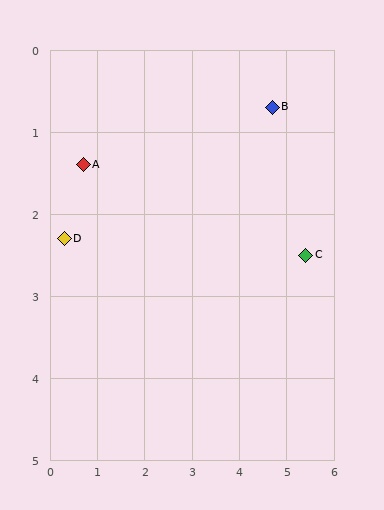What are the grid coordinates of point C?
Point C is at approximately (5.4, 2.5).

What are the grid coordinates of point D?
Point D is at approximately (0.3, 2.3).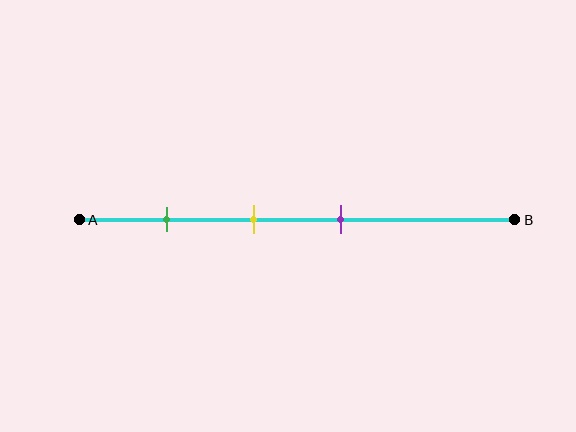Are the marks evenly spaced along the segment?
Yes, the marks are approximately evenly spaced.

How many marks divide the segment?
There are 3 marks dividing the segment.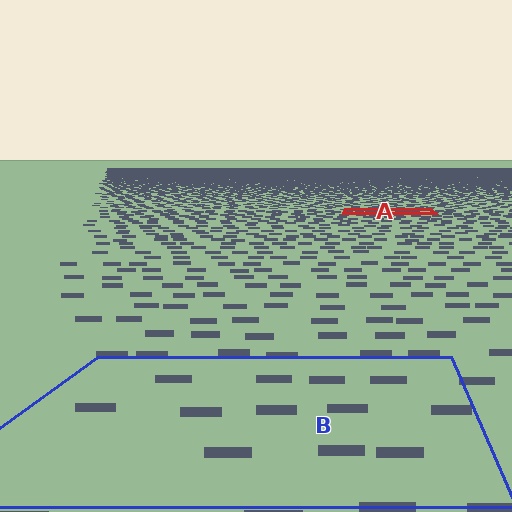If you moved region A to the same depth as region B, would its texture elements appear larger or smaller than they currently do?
They would appear larger. At a closer depth, the same texture elements are projected at a bigger on-screen size.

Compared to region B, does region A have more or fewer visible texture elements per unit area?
Region A has more texture elements per unit area — they are packed more densely because it is farther away.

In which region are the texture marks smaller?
The texture marks are smaller in region A, because it is farther away.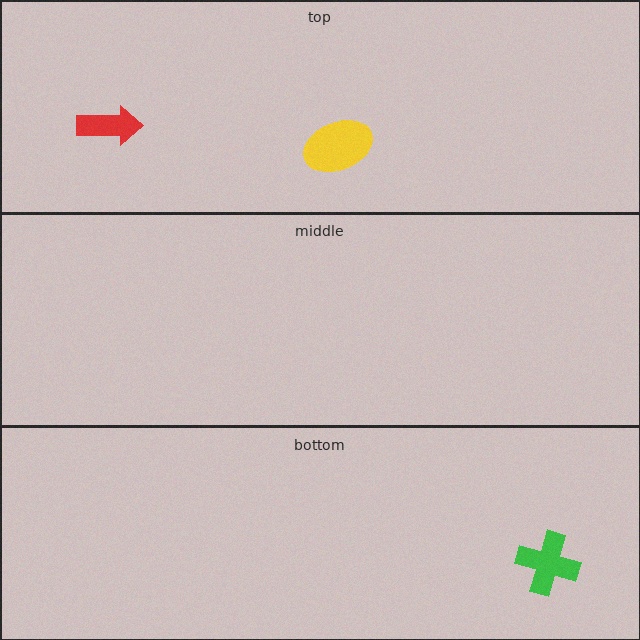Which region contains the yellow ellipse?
The top region.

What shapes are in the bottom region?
The green cross.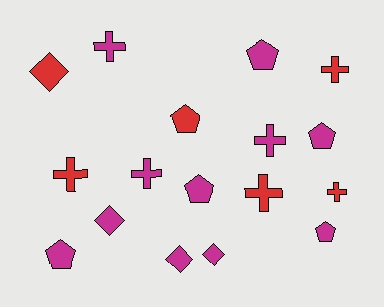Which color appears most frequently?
Magenta, with 11 objects.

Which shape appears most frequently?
Cross, with 7 objects.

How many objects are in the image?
There are 17 objects.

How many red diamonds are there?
There is 1 red diamond.